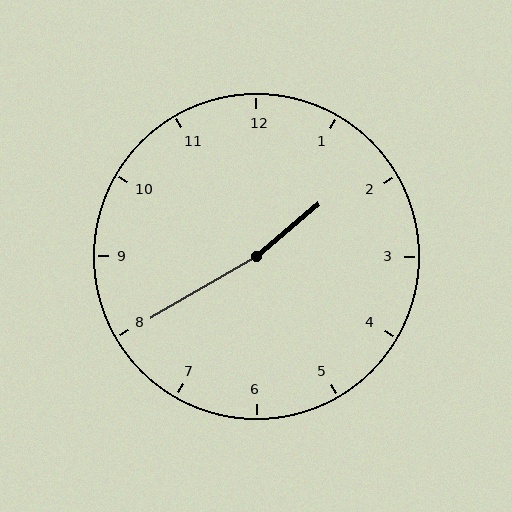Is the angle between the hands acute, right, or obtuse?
It is obtuse.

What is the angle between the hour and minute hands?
Approximately 170 degrees.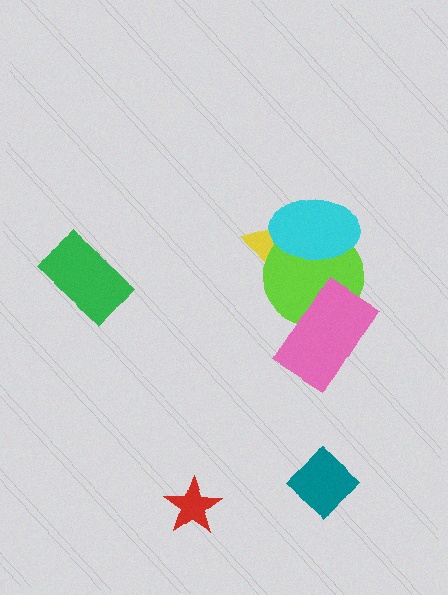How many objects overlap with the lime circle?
3 objects overlap with the lime circle.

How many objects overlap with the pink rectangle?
1 object overlaps with the pink rectangle.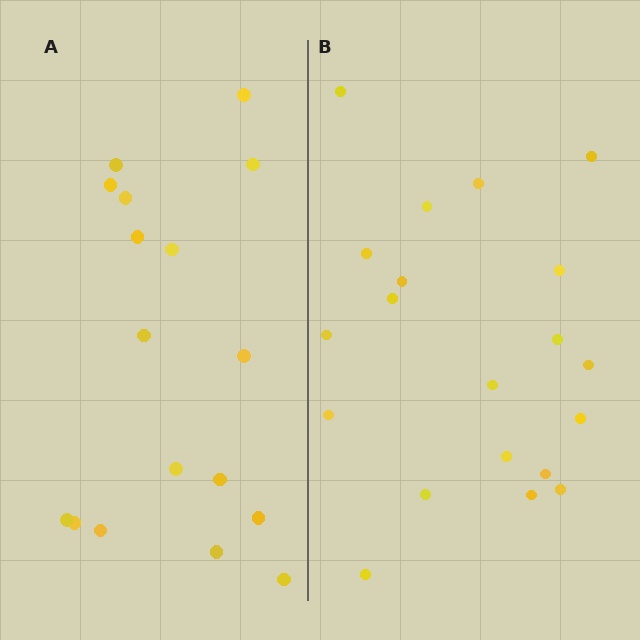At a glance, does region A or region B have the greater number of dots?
Region B (the right region) has more dots.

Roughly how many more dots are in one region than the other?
Region B has just a few more — roughly 2 or 3 more dots than region A.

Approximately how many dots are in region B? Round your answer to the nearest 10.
About 20 dots.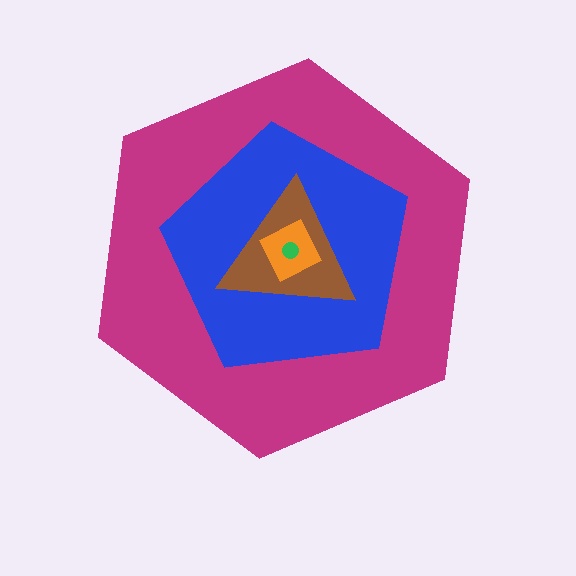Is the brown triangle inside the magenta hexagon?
Yes.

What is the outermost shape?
The magenta hexagon.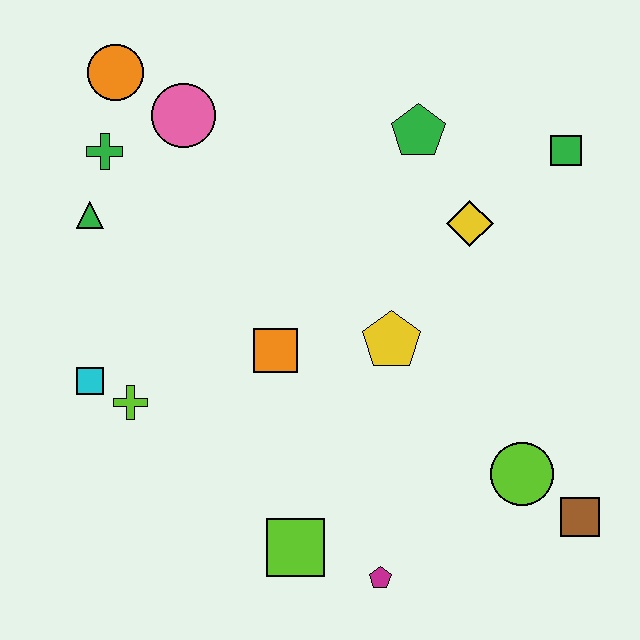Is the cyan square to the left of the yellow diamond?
Yes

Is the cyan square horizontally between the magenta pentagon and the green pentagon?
No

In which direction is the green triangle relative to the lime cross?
The green triangle is above the lime cross.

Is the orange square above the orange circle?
No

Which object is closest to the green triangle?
The green cross is closest to the green triangle.